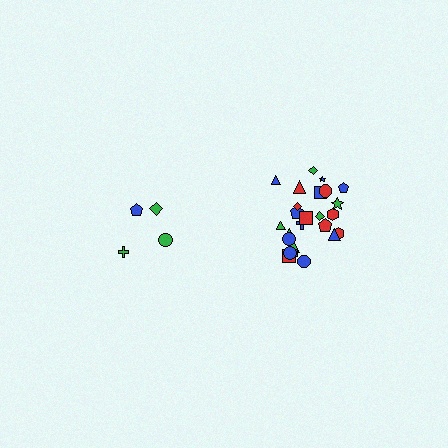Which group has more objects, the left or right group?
The right group.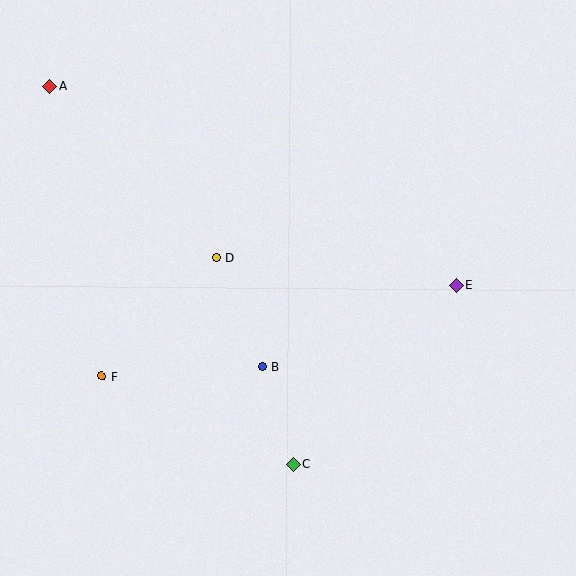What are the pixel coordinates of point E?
Point E is at (456, 286).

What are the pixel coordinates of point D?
Point D is at (217, 258).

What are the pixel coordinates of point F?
Point F is at (102, 376).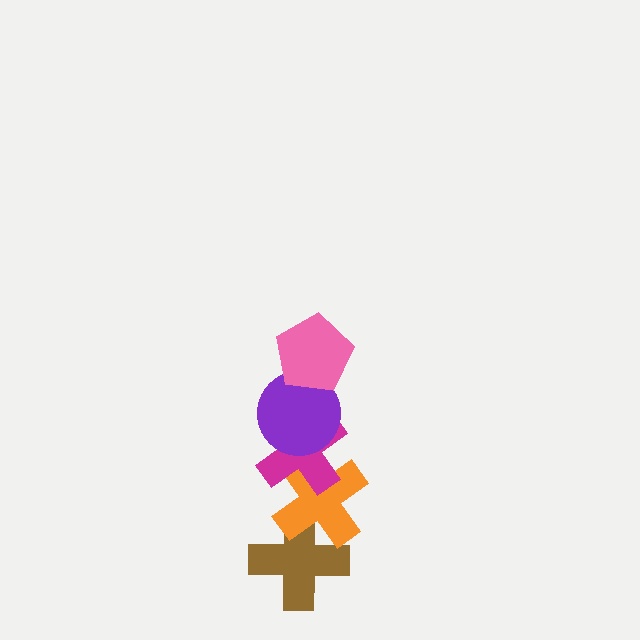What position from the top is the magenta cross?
The magenta cross is 3rd from the top.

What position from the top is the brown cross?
The brown cross is 5th from the top.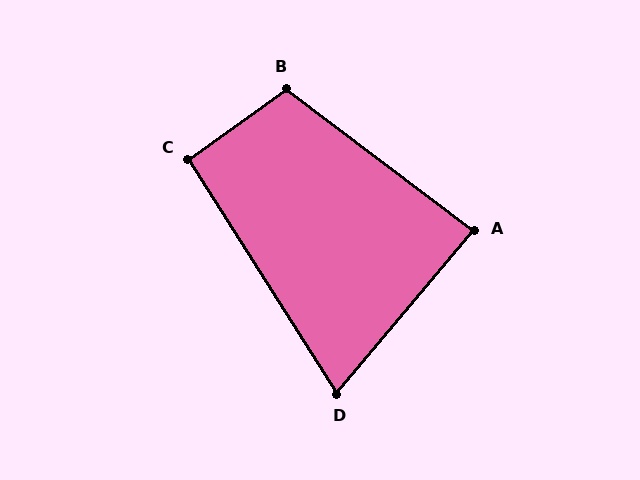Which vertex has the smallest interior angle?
D, at approximately 73 degrees.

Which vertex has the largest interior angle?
B, at approximately 107 degrees.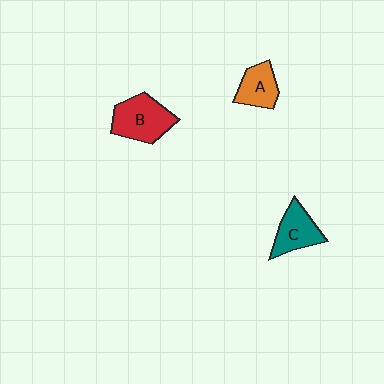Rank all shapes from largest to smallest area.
From largest to smallest: B (red), C (teal), A (orange).